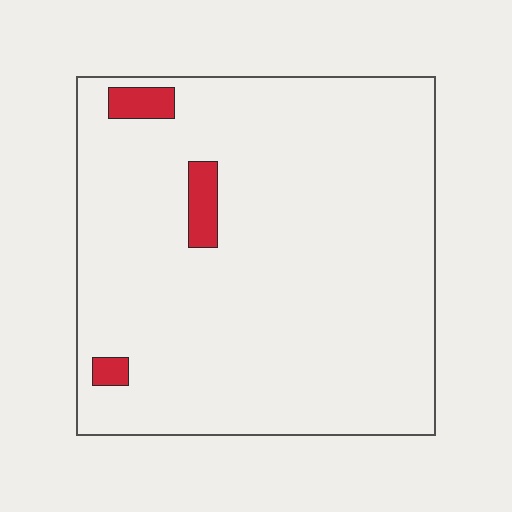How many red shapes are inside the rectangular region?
3.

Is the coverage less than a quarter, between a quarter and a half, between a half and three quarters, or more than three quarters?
Less than a quarter.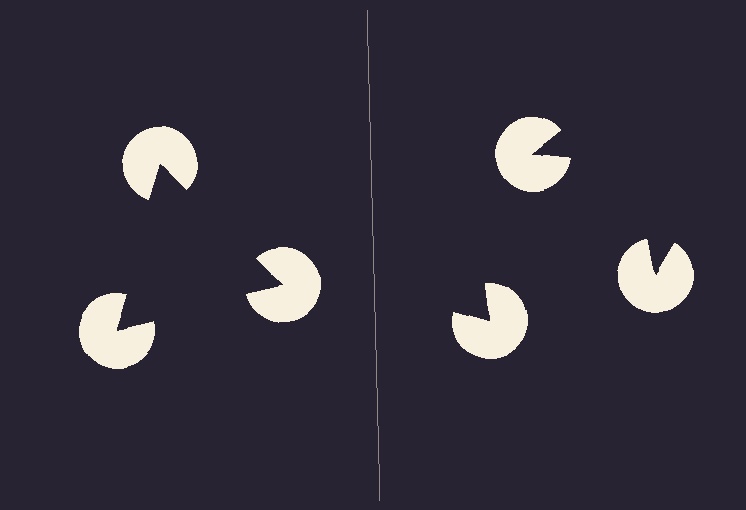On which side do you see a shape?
An illusory triangle appears on the left side. On the right side the wedge cuts are rotated, so no coherent shape forms.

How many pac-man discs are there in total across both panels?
6 — 3 on each side.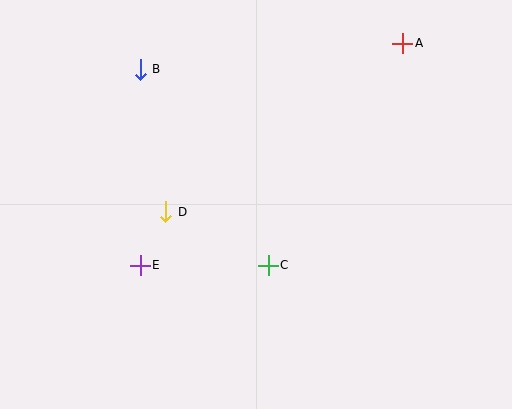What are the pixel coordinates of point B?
Point B is at (140, 69).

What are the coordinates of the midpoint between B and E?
The midpoint between B and E is at (140, 167).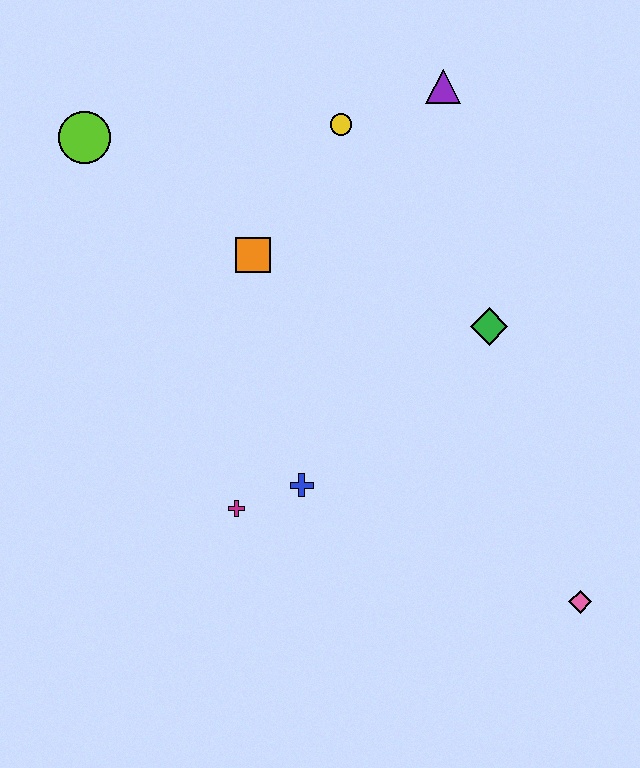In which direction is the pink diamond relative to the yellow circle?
The pink diamond is below the yellow circle.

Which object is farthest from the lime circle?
The pink diamond is farthest from the lime circle.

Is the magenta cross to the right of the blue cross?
No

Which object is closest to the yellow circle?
The purple triangle is closest to the yellow circle.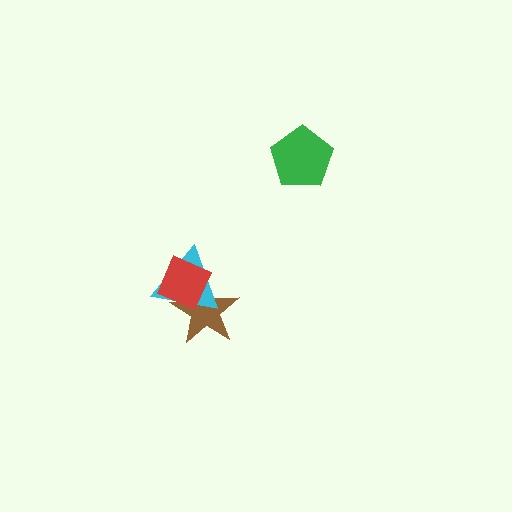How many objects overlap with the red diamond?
2 objects overlap with the red diamond.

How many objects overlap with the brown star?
2 objects overlap with the brown star.